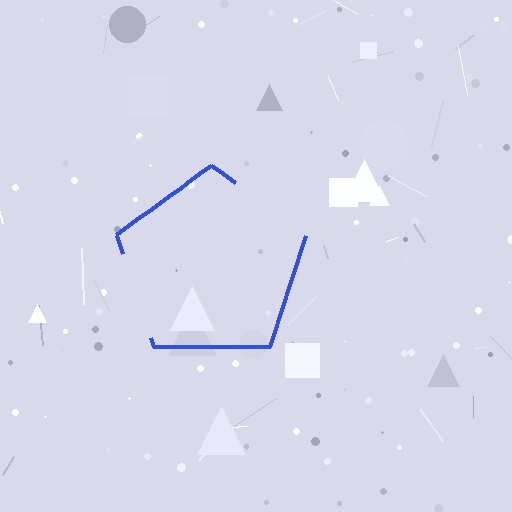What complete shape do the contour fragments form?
The contour fragments form a pentagon.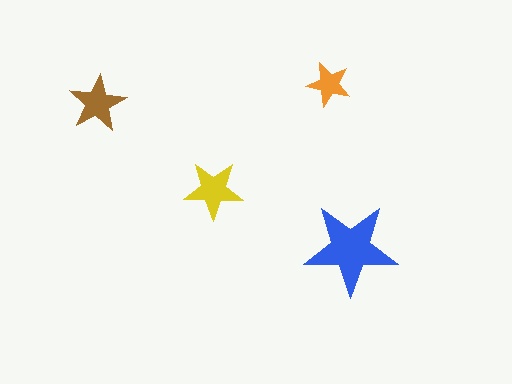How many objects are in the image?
There are 4 objects in the image.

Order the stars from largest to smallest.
the blue one, the yellow one, the brown one, the orange one.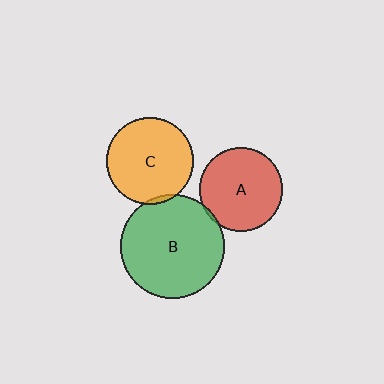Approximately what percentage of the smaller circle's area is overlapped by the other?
Approximately 5%.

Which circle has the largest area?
Circle B (green).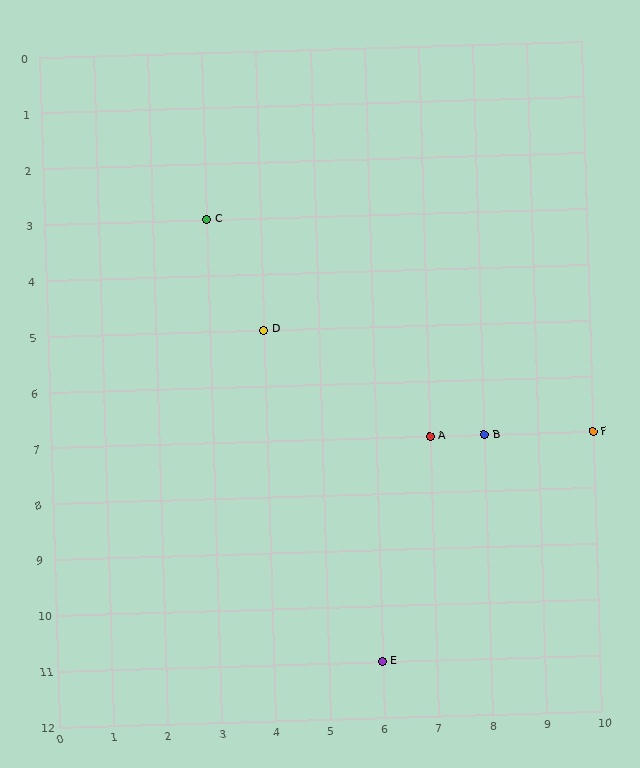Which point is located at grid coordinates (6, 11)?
Point E is at (6, 11).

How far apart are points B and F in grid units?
Points B and F are 2 columns apart.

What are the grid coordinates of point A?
Point A is at grid coordinates (7, 7).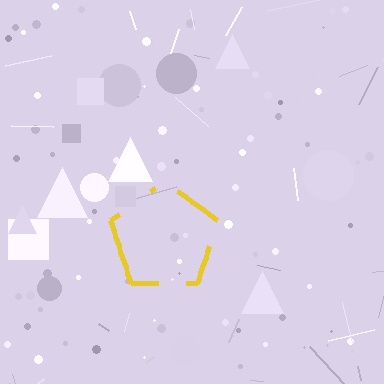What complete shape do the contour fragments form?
The contour fragments form a pentagon.